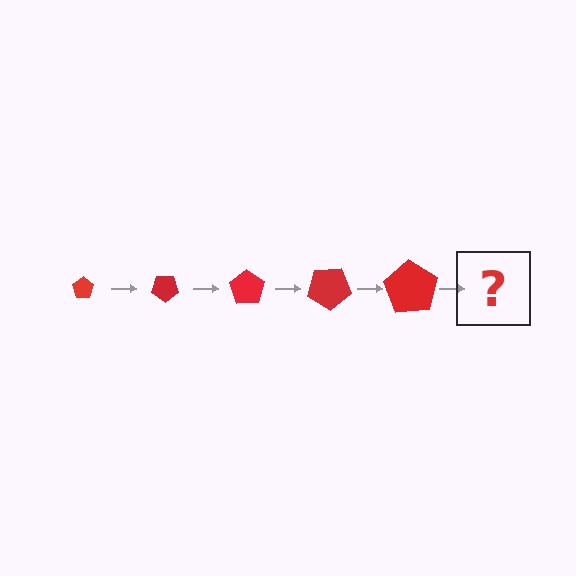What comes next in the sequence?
The next element should be a pentagon, larger than the previous one and rotated 175 degrees from the start.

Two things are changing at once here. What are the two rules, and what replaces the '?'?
The two rules are that the pentagon grows larger each step and it rotates 35 degrees each step. The '?' should be a pentagon, larger than the previous one and rotated 175 degrees from the start.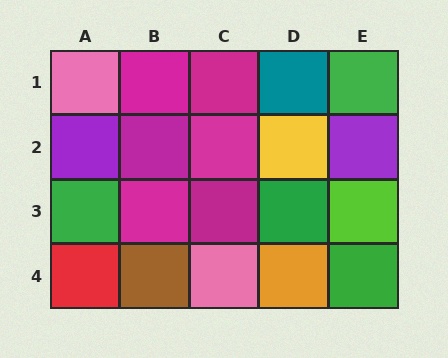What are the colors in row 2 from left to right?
Purple, magenta, magenta, yellow, purple.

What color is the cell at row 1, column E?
Green.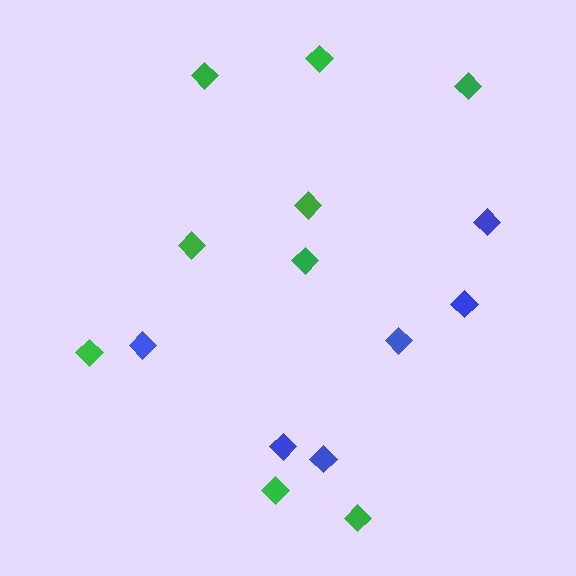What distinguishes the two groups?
There are 2 groups: one group of blue diamonds (6) and one group of green diamonds (9).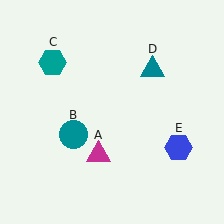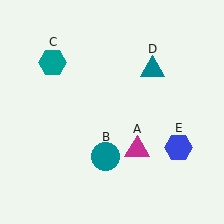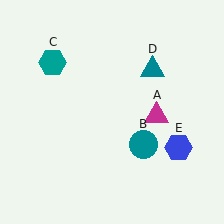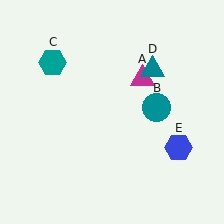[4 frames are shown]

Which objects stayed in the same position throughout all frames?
Teal hexagon (object C) and teal triangle (object D) and blue hexagon (object E) remained stationary.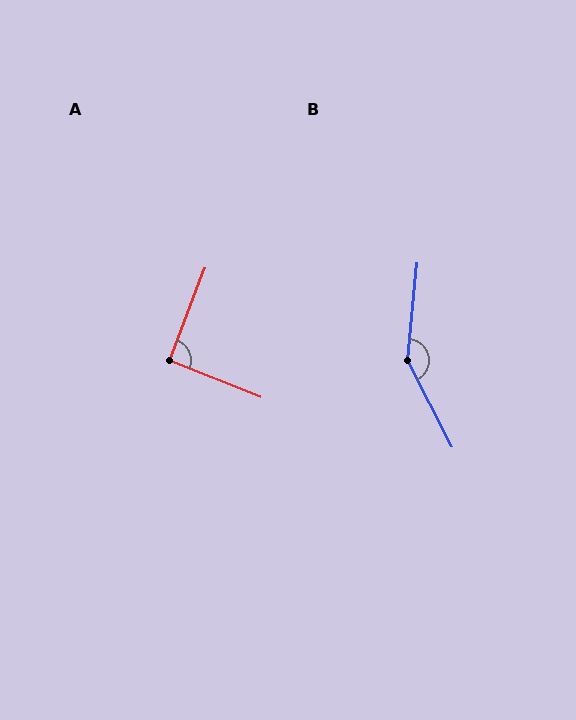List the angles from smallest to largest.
A (91°), B (147°).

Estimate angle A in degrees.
Approximately 91 degrees.